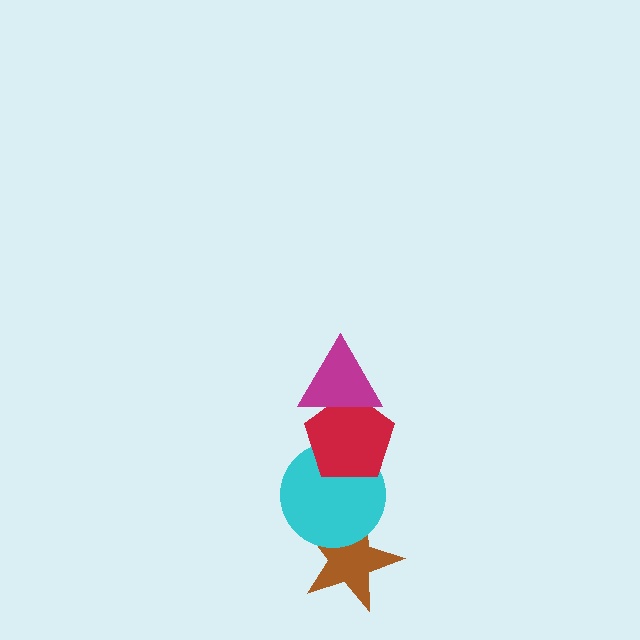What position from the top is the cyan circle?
The cyan circle is 3rd from the top.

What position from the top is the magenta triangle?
The magenta triangle is 1st from the top.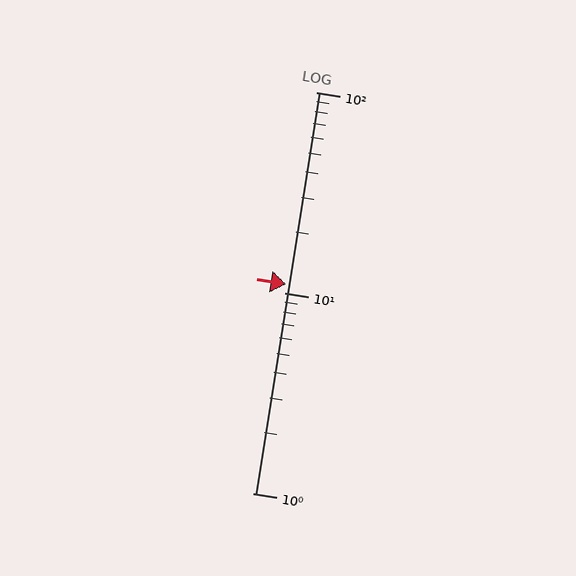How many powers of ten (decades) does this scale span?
The scale spans 2 decades, from 1 to 100.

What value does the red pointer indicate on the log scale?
The pointer indicates approximately 11.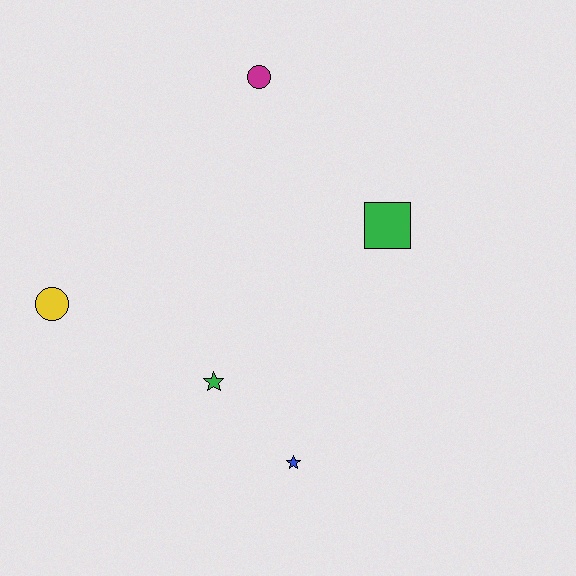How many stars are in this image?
There are 2 stars.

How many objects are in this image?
There are 5 objects.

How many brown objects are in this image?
There are no brown objects.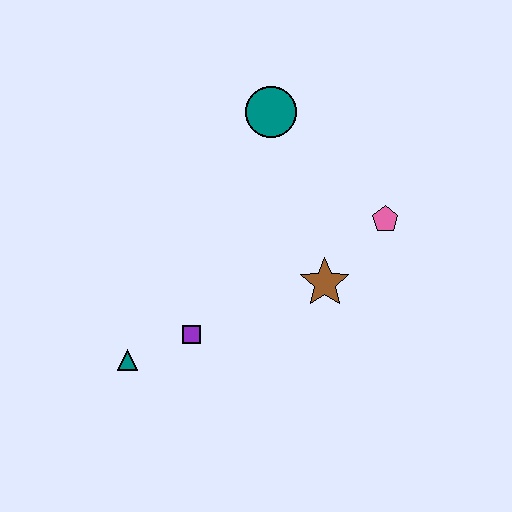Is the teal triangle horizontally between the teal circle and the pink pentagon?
No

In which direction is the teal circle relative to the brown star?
The teal circle is above the brown star.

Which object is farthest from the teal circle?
The teal triangle is farthest from the teal circle.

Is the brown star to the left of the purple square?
No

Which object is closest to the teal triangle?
The purple square is closest to the teal triangle.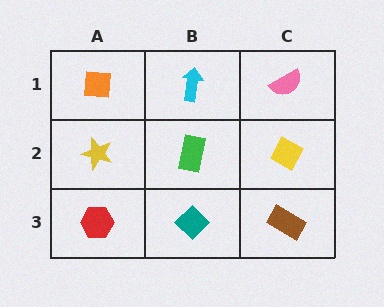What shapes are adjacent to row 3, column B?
A green rectangle (row 2, column B), a red hexagon (row 3, column A), a brown rectangle (row 3, column C).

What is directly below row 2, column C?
A brown rectangle.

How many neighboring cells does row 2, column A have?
3.